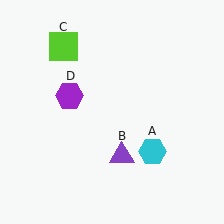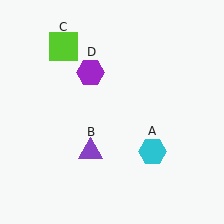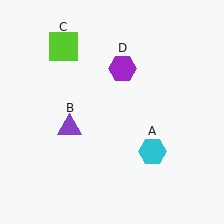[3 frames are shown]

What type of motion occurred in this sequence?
The purple triangle (object B), purple hexagon (object D) rotated clockwise around the center of the scene.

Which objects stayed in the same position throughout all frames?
Cyan hexagon (object A) and lime square (object C) remained stationary.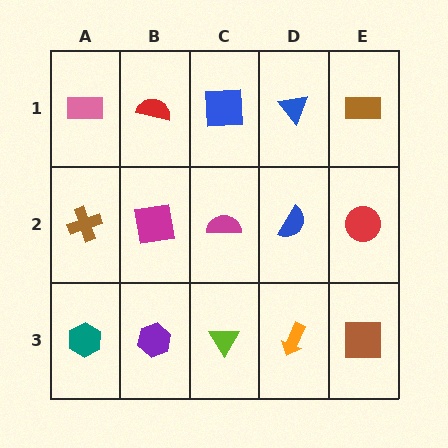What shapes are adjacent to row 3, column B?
A magenta square (row 2, column B), a teal hexagon (row 3, column A), a lime triangle (row 3, column C).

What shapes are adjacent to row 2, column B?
A red semicircle (row 1, column B), a purple hexagon (row 3, column B), a brown cross (row 2, column A), a magenta semicircle (row 2, column C).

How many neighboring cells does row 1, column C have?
3.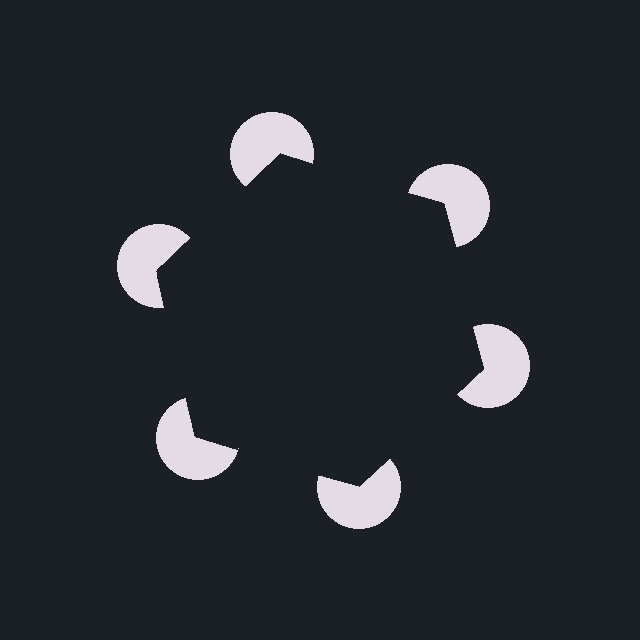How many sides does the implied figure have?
6 sides.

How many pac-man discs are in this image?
There are 6 — one at each vertex of the illusory hexagon.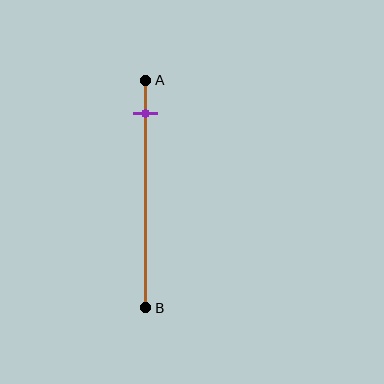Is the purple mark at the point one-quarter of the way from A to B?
No, the mark is at about 15% from A, not at the 25% one-quarter point.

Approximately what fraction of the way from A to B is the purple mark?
The purple mark is approximately 15% of the way from A to B.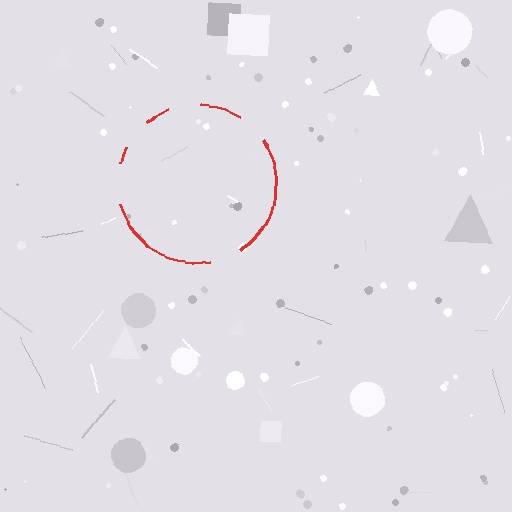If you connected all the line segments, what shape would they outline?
They would outline a circle.